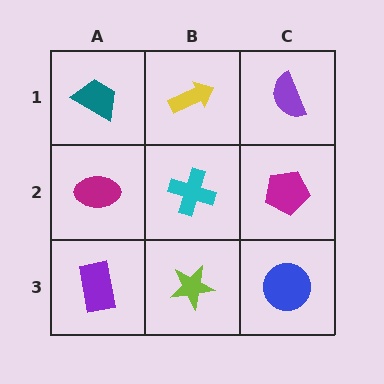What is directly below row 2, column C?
A blue circle.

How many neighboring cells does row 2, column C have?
3.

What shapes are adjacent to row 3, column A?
A magenta ellipse (row 2, column A), a lime star (row 3, column B).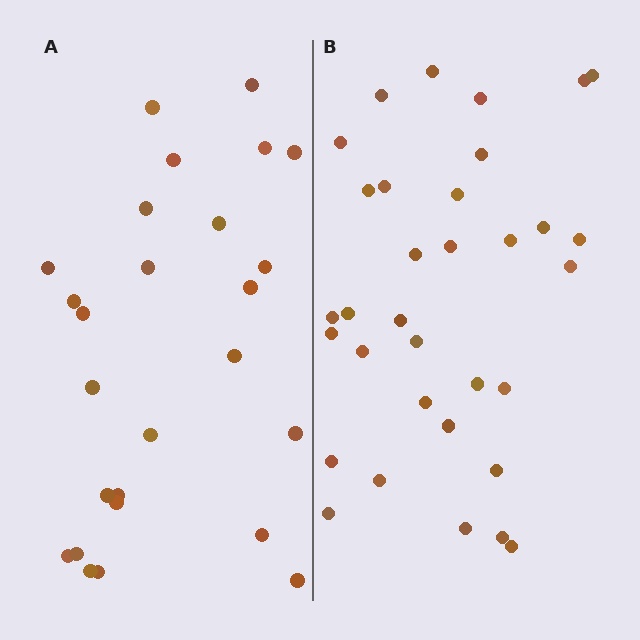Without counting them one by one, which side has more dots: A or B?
Region B (the right region) has more dots.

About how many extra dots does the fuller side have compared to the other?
Region B has roughly 8 or so more dots than region A.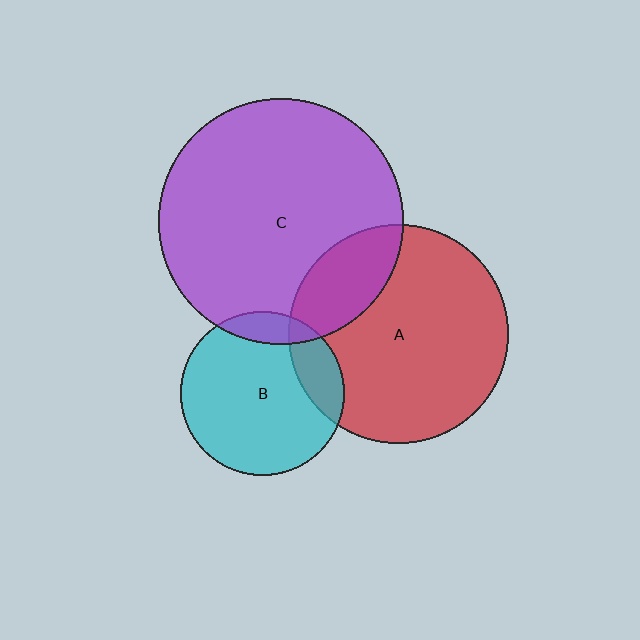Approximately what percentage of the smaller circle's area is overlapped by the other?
Approximately 10%.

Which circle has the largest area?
Circle C (purple).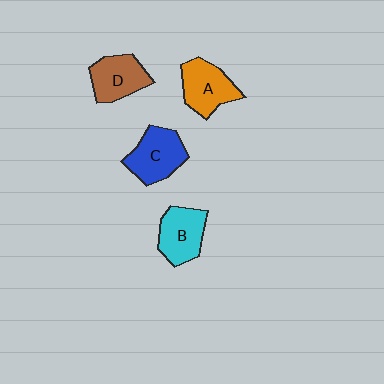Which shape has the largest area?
Shape C (blue).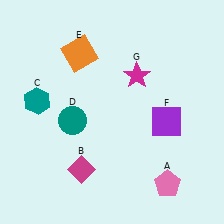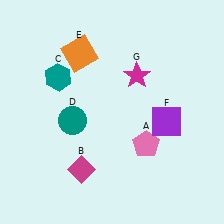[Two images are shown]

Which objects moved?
The objects that moved are: the pink pentagon (A), the teal hexagon (C).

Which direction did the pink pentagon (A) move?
The pink pentagon (A) moved up.